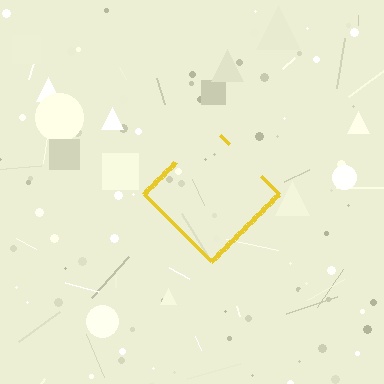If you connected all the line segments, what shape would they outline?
They would outline a diamond.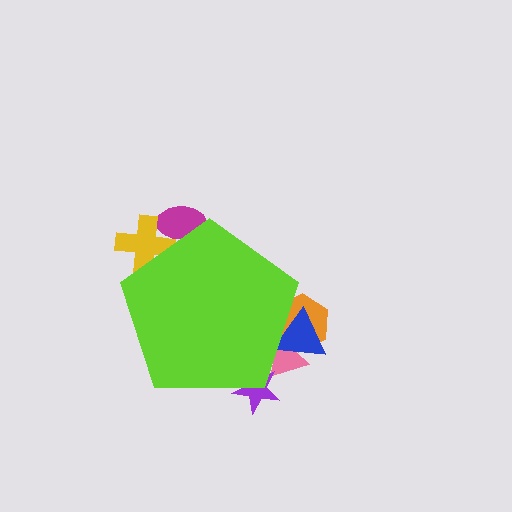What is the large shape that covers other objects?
A lime pentagon.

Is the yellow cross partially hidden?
Yes, the yellow cross is partially hidden behind the lime pentagon.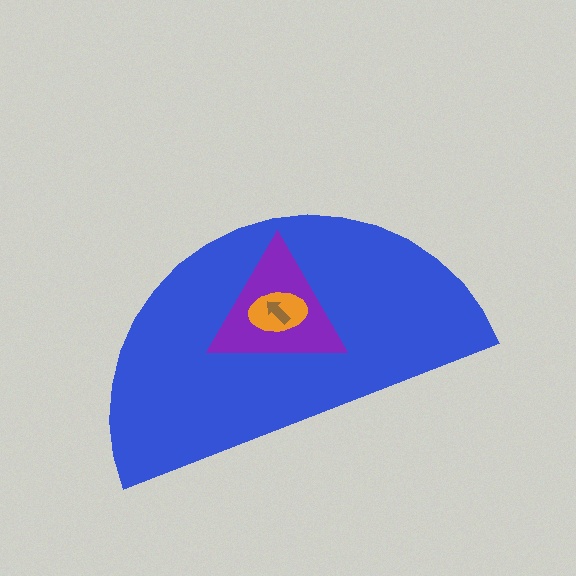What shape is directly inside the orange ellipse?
The brown arrow.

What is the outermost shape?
The blue semicircle.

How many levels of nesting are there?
4.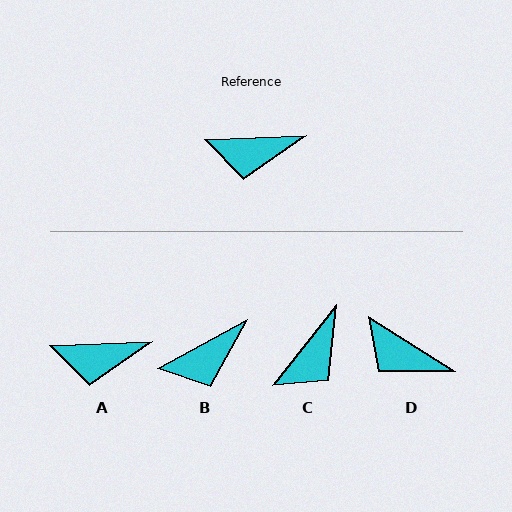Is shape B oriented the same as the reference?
No, it is off by about 26 degrees.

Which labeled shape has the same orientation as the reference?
A.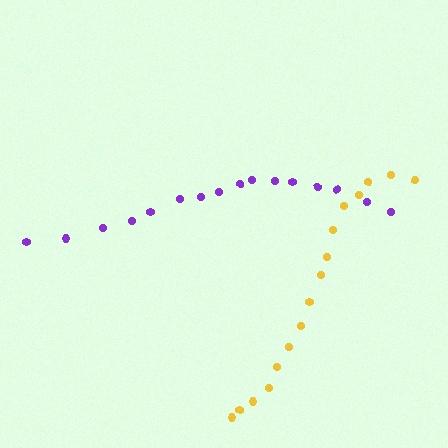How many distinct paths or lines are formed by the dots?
There are 2 distinct paths.